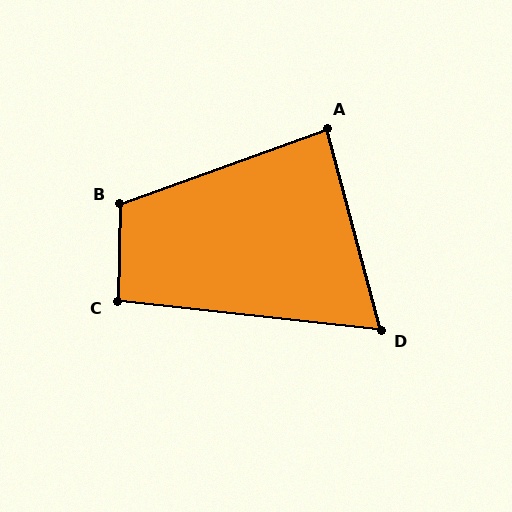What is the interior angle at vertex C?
Approximately 95 degrees (approximately right).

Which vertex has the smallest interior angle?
D, at approximately 69 degrees.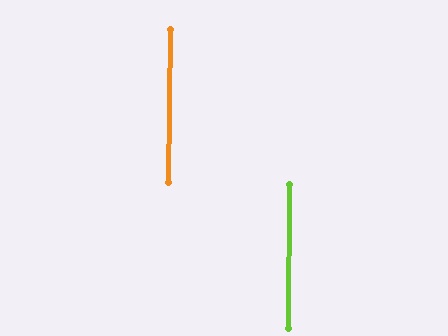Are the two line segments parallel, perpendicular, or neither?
Parallel — their directions differ by only 0.4°.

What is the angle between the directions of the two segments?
Approximately 0 degrees.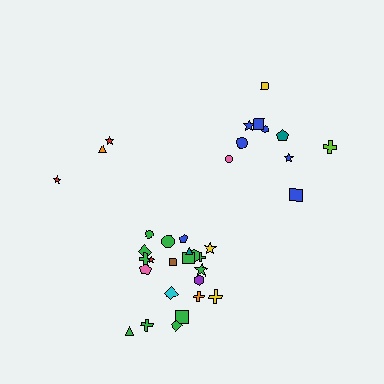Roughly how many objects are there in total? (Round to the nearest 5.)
Roughly 35 objects in total.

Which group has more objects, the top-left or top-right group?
The top-right group.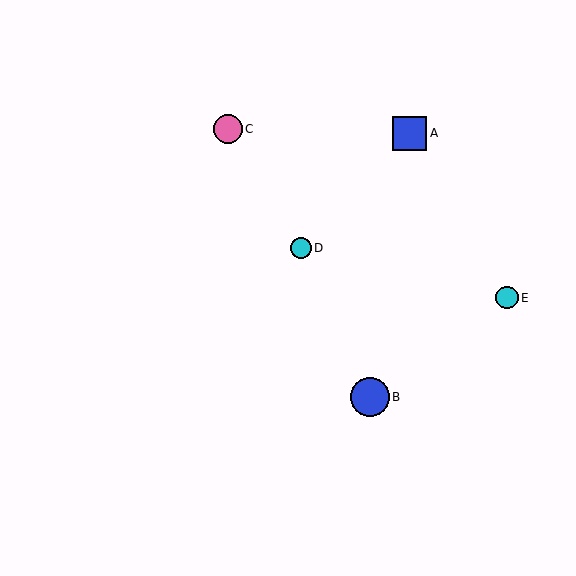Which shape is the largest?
The blue circle (labeled B) is the largest.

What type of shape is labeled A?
Shape A is a blue square.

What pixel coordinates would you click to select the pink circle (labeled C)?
Click at (228, 129) to select the pink circle C.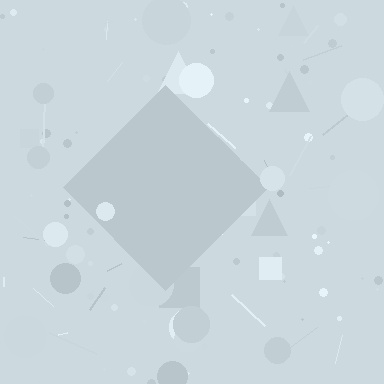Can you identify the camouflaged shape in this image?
The camouflaged shape is a diamond.